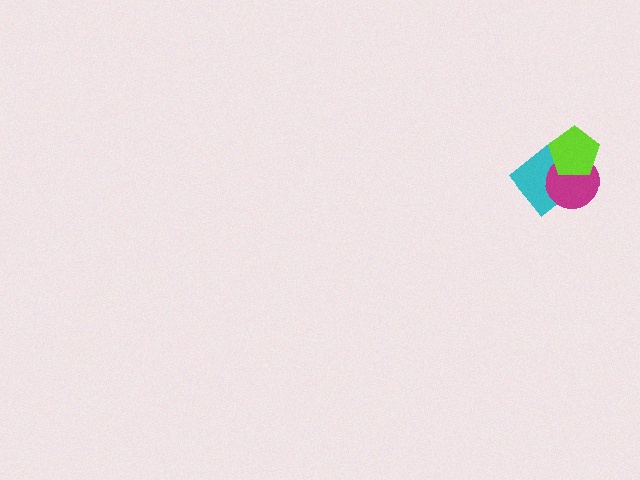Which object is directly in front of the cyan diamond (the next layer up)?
The magenta circle is directly in front of the cyan diamond.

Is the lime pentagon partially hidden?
No, no other shape covers it.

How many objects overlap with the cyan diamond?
2 objects overlap with the cyan diamond.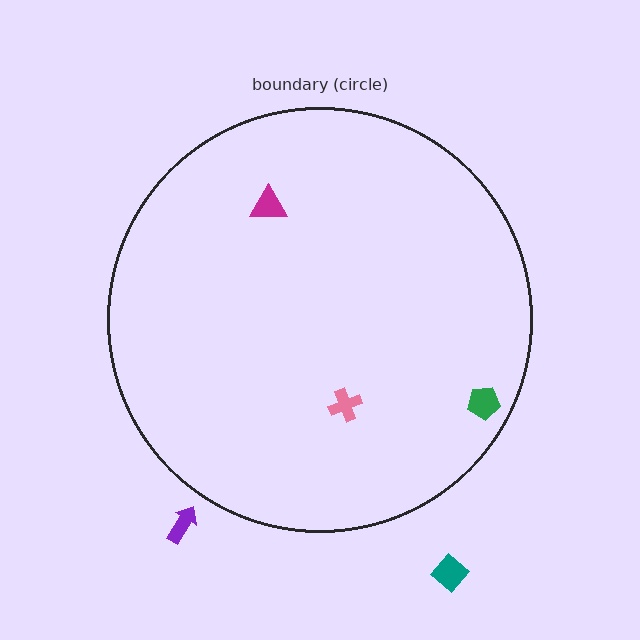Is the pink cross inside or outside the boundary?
Inside.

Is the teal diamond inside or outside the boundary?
Outside.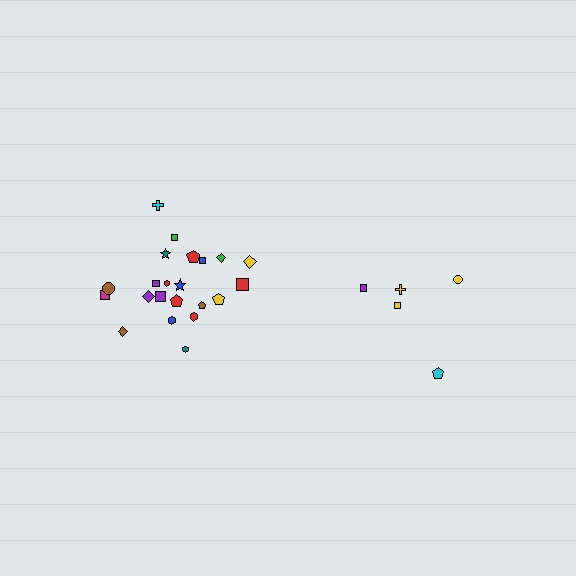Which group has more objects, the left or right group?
The left group.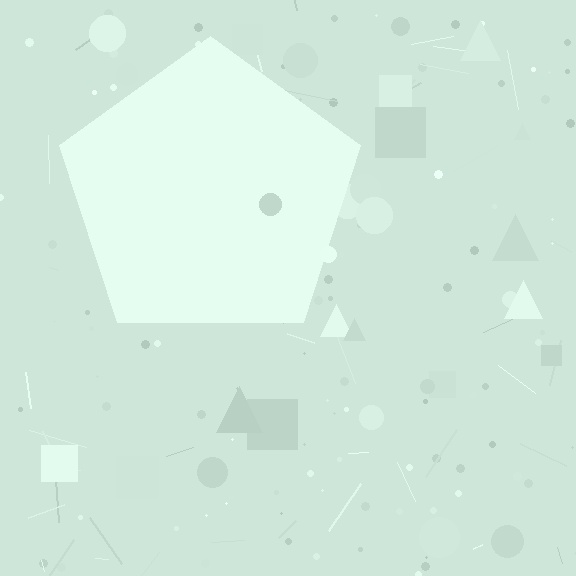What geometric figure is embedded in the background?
A pentagon is embedded in the background.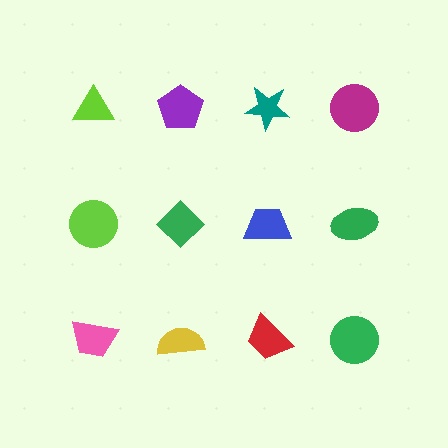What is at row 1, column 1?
A lime triangle.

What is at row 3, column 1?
A pink trapezoid.